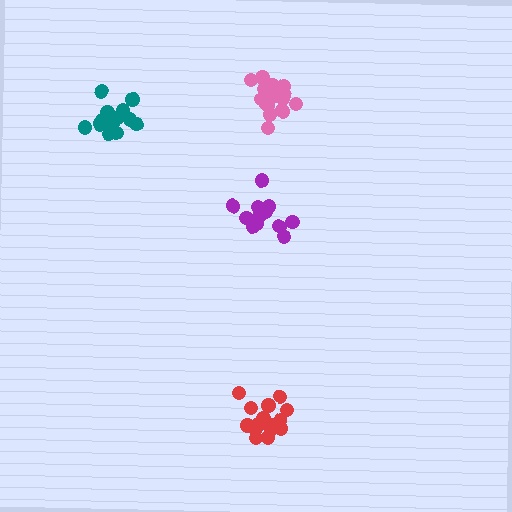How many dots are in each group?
Group 1: 18 dots, Group 2: 14 dots, Group 3: 14 dots, Group 4: 19 dots (65 total).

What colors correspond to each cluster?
The clusters are colored: pink, teal, purple, red.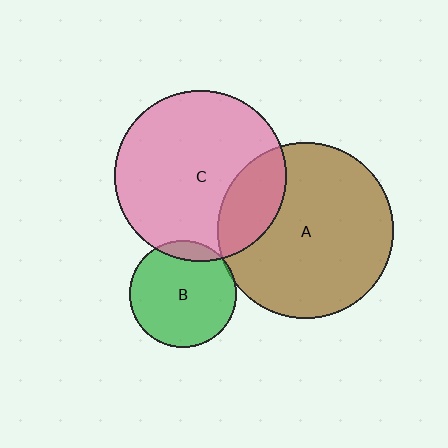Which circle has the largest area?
Circle A (brown).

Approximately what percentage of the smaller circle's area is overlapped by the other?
Approximately 5%.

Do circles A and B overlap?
Yes.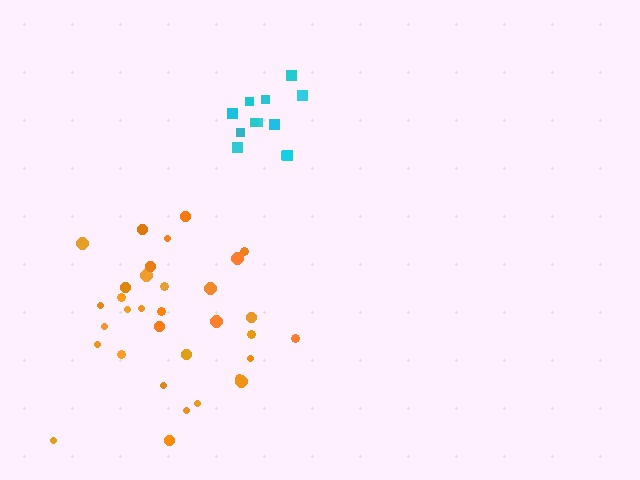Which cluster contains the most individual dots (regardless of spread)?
Orange (34).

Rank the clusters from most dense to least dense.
cyan, orange.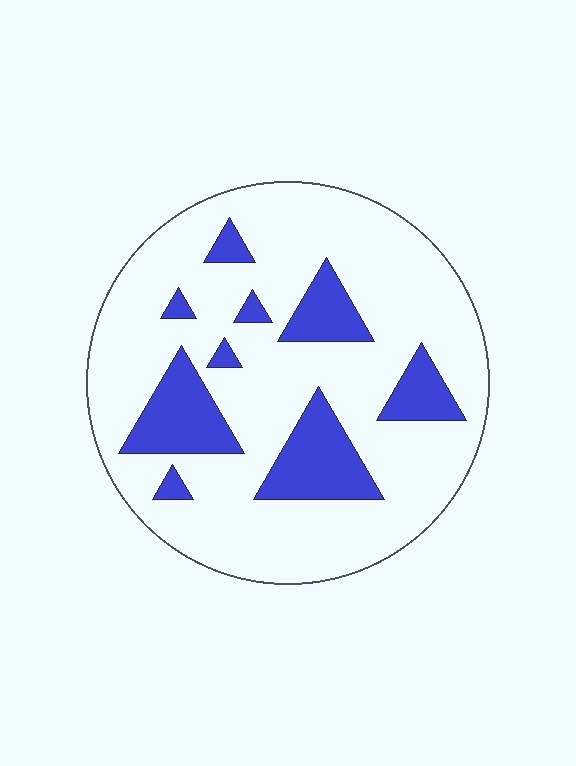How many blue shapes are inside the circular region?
9.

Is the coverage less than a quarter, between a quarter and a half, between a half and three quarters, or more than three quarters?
Less than a quarter.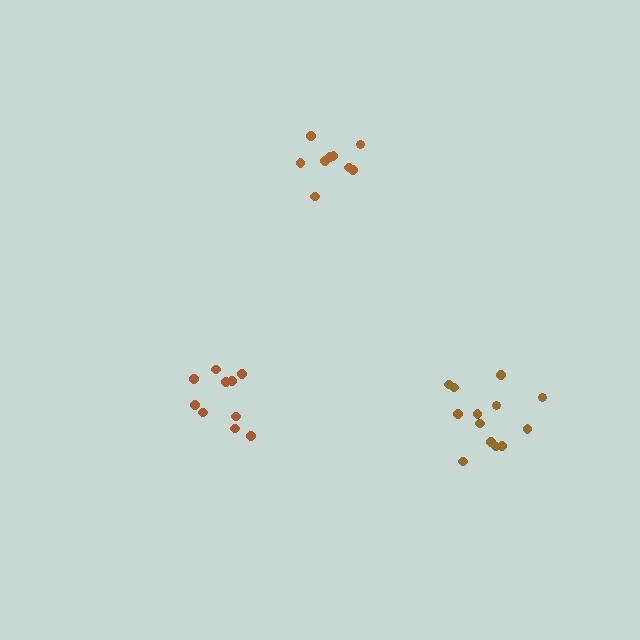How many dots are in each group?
Group 1: 13 dots, Group 2: 10 dots, Group 3: 9 dots (32 total).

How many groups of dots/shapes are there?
There are 3 groups.